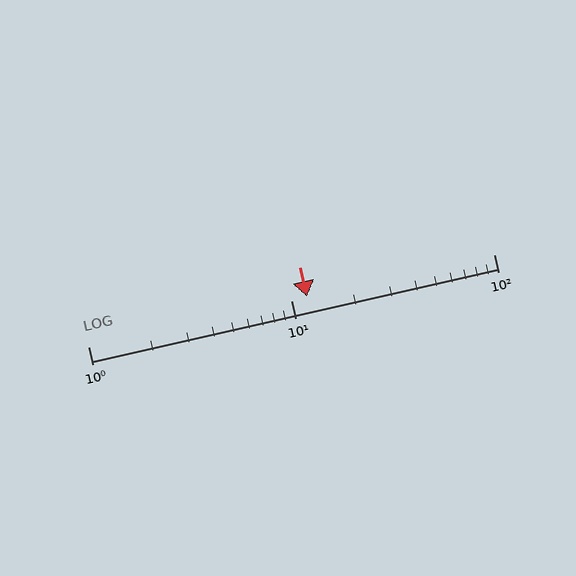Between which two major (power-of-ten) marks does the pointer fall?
The pointer is between 10 and 100.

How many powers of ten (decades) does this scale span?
The scale spans 2 decades, from 1 to 100.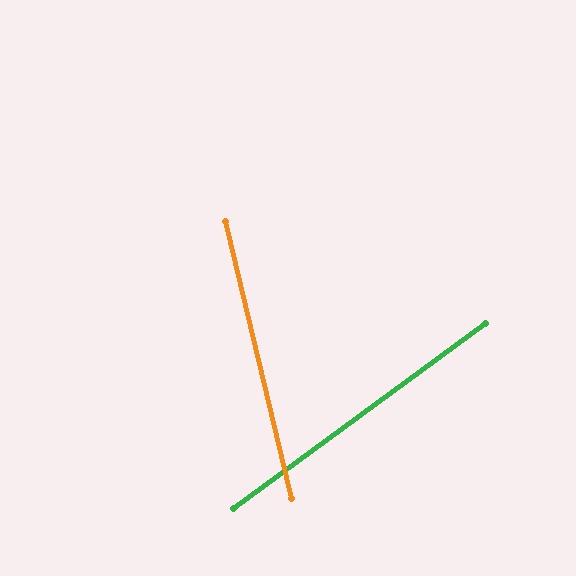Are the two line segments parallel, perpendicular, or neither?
Neither parallel nor perpendicular — they differ by about 67°.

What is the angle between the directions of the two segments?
Approximately 67 degrees.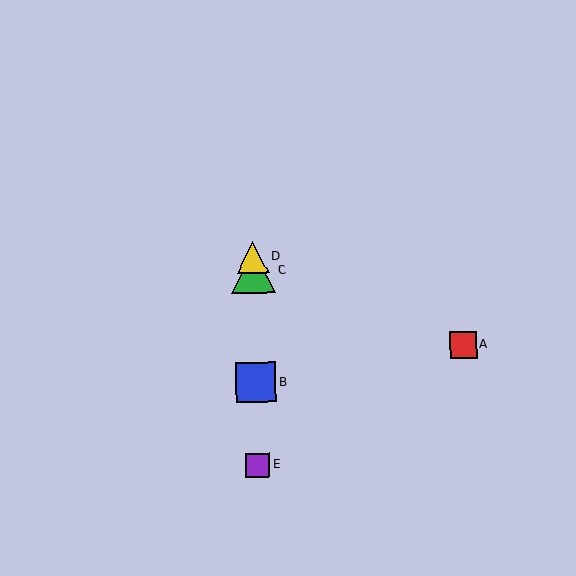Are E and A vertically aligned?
No, E is at x≈258 and A is at x≈463.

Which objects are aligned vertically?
Objects B, C, D, E are aligned vertically.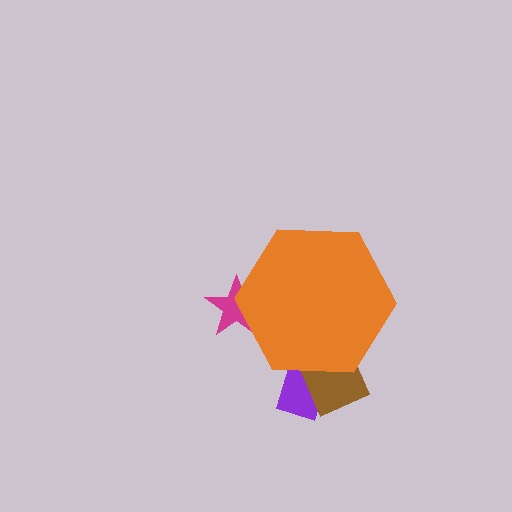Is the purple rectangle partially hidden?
Yes, the purple rectangle is partially hidden behind the orange hexagon.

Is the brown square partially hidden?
Yes, the brown square is partially hidden behind the orange hexagon.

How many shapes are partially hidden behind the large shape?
3 shapes are partially hidden.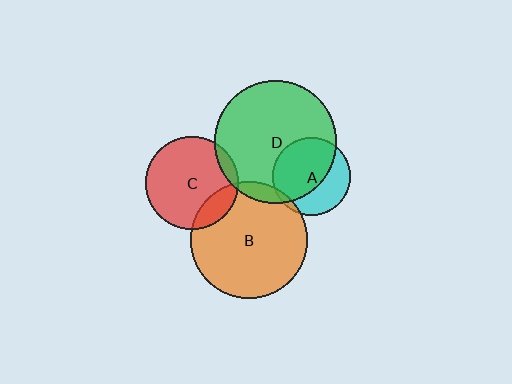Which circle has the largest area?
Circle D (green).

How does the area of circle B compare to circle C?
Approximately 1.6 times.